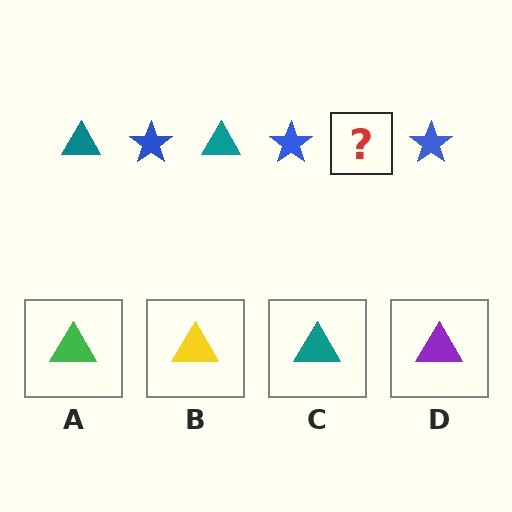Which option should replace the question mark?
Option C.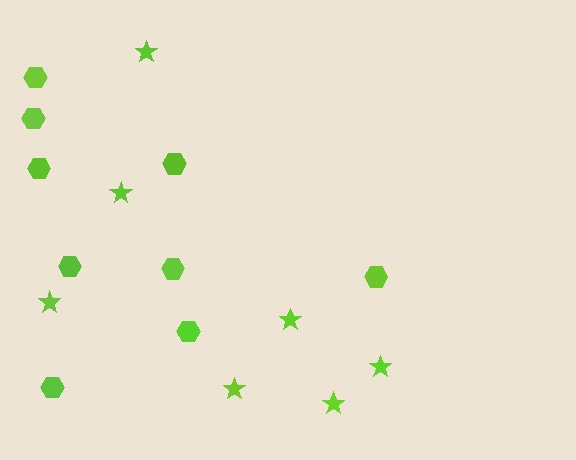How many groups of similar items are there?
There are 2 groups: one group of stars (7) and one group of hexagons (9).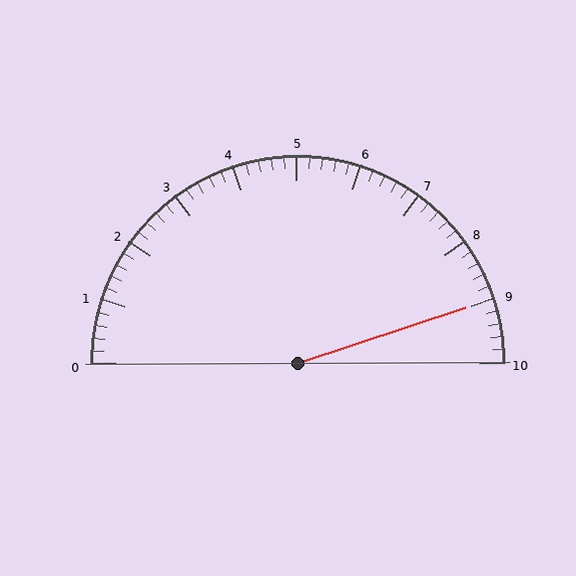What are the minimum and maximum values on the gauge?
The gauge ranges from 0 to 10.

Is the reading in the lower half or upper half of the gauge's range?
The reading is in the upper half of the range (0 to 10).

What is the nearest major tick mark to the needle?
The nearest major tick mark is 9.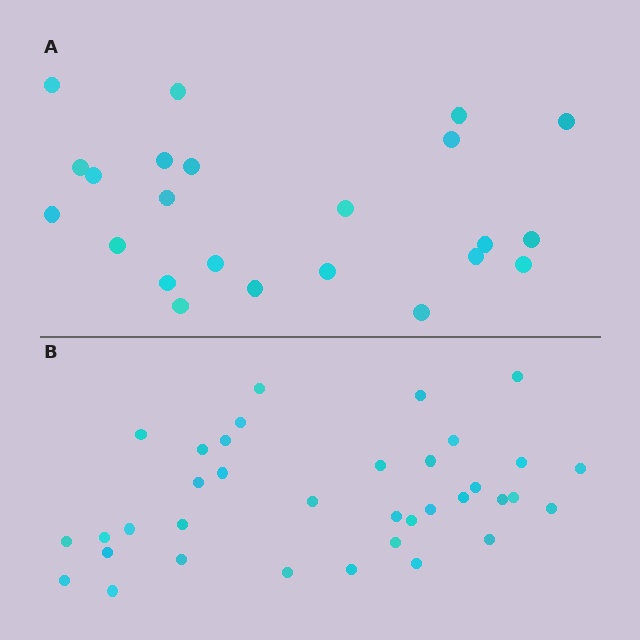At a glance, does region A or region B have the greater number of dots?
Region B (the bottom region) has more dots.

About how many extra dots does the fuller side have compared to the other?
Region B has approximately 15 more dots than region A.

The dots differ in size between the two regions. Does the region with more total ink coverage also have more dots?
No. Region A has more total ink coverage because its dots are larger, but region B actually contains more individual dots. Total area can be misleading — the number of items is what matters here.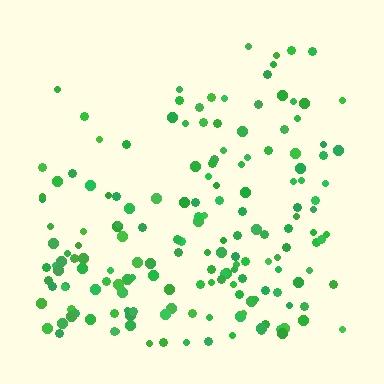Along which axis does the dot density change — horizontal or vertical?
Vertical.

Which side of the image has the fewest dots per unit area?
The top.